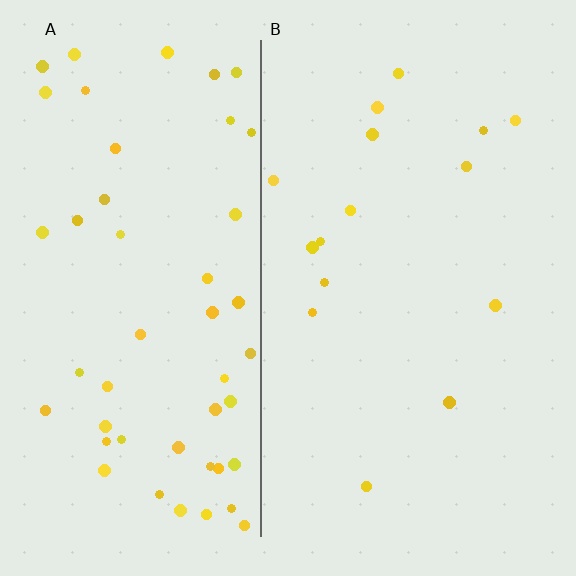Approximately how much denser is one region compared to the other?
Approximately 3.3× — region A over region B.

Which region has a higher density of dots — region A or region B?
A (the left).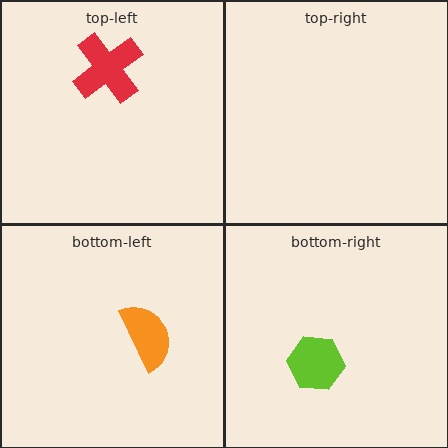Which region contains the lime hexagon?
The bottom-right region.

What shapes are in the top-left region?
The red cross.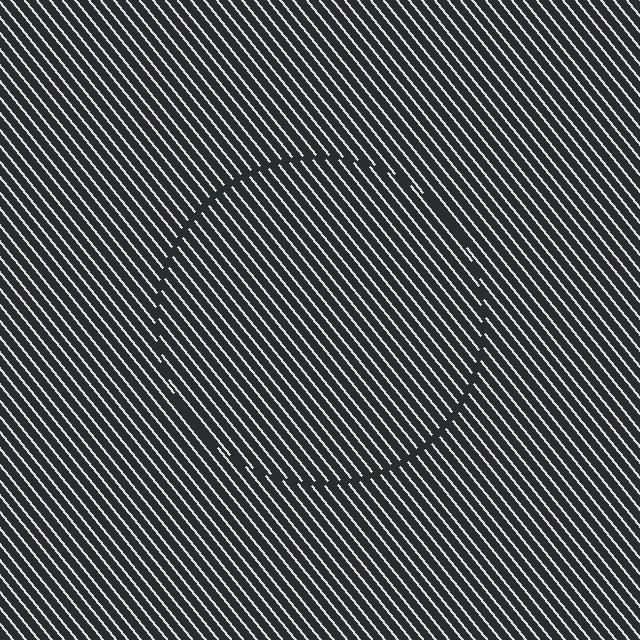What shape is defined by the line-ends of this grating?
An illusory circle. The interior of the shape contains the same grating, shifted by half a period — the contour is defined by the phase discontinuity where line-ends from the inner and outer gratings abut.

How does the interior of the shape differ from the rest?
The interior of the shape contains the same grating, shifted by half a period — the contour is defined by the phase discontinuity where line-ends from the inner and outer gratings abut.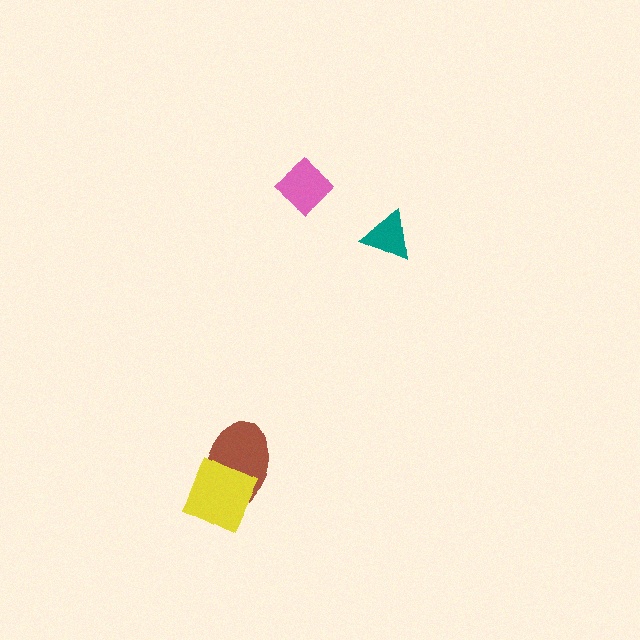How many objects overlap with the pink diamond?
0 objects overlap with the pink diamond.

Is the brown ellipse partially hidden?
Yes, it is partially covered by another shape.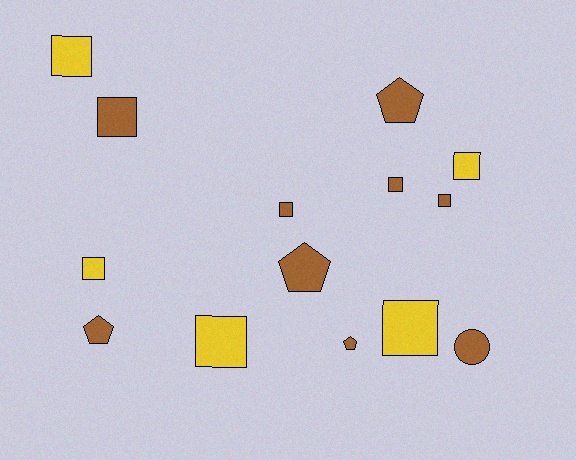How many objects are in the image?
There are 14 objects.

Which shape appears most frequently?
Square, with 9 objects.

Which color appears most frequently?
Brown, with 9 objects.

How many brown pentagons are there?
There are 4 brown pentagons.